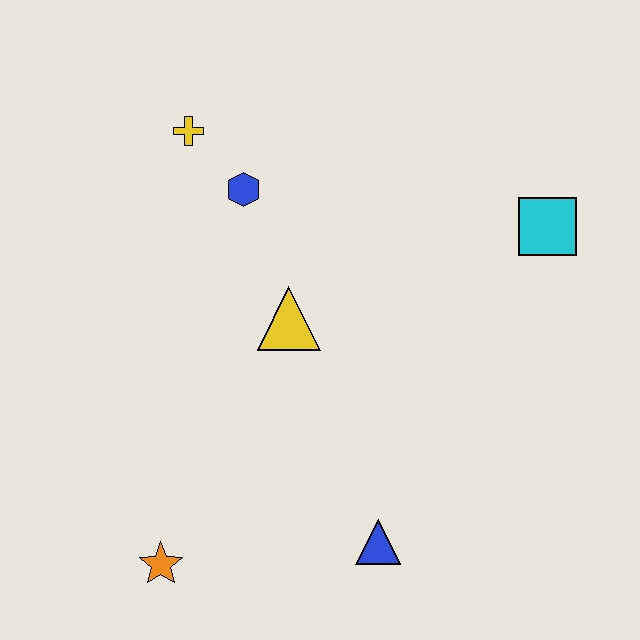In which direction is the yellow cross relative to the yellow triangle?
The yellow cross is above the yellow triangle.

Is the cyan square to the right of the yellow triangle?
Yes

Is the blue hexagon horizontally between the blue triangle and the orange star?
Yes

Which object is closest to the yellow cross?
The blue hexagon is closest to the yellow cross.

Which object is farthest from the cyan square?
The orange star is farthest from the cyan square.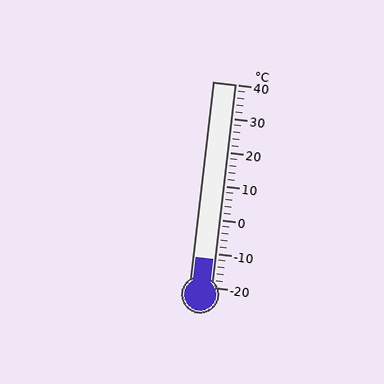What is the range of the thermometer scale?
The thermometer scale ranges from -20°C to 40°C.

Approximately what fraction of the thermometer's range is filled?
The thermometer is filled to approximately 15% of its range.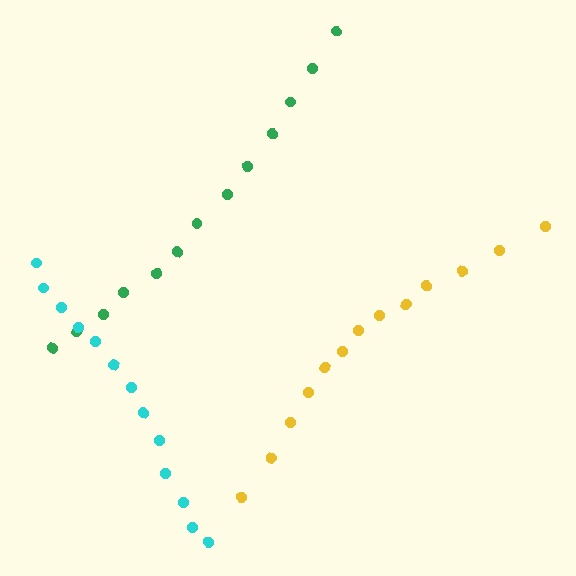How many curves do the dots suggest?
There are 3 distinct paths.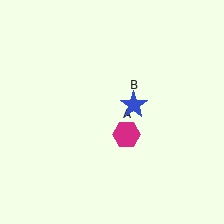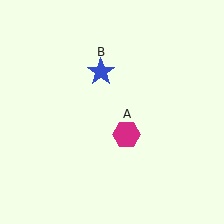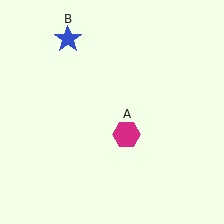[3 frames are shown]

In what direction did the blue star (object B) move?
The blue star (object B) moved up and to the left.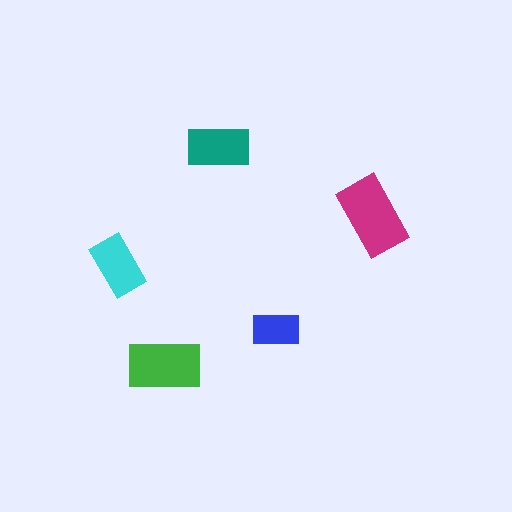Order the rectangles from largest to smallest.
the magenta one, the green one, the teal one, the cyan one, the blue one.